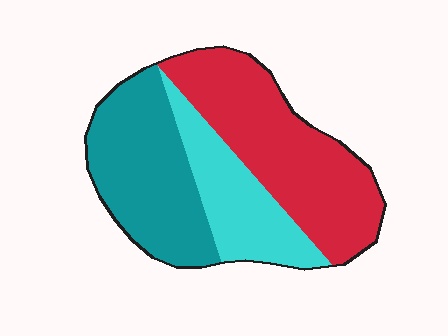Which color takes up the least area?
Cyan, at roughly 25%.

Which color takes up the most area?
Red, at roughly 45%.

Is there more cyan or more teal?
Teal.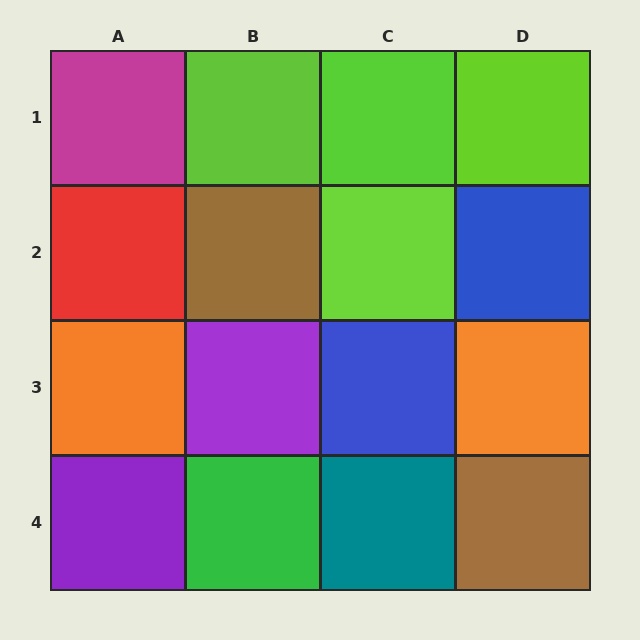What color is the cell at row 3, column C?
Blue.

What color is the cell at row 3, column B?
Purple.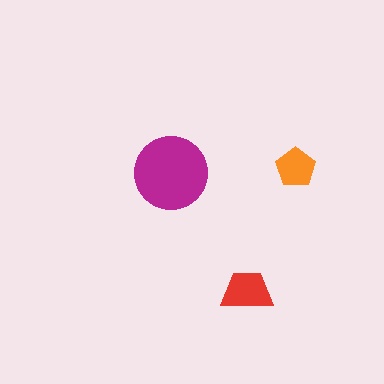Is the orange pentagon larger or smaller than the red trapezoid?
Smaller.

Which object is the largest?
The magenta circle.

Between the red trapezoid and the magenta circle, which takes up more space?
The magenta circle.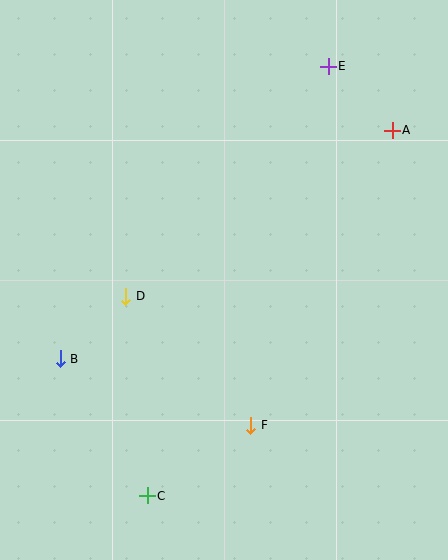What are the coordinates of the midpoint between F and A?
The midpoint between F and A is at (322, 278).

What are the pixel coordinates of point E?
Point E is at (328, 66).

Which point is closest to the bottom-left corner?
Point C is closest to the bottom-left corner.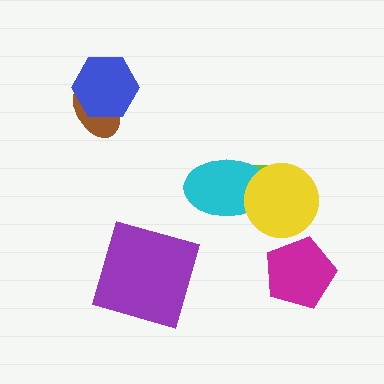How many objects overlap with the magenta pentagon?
0 objects overlap with the magenta pentagon.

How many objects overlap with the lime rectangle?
2 objects overlap with the lime rectangle.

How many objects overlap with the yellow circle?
2 objects overlap with the yellow circle.